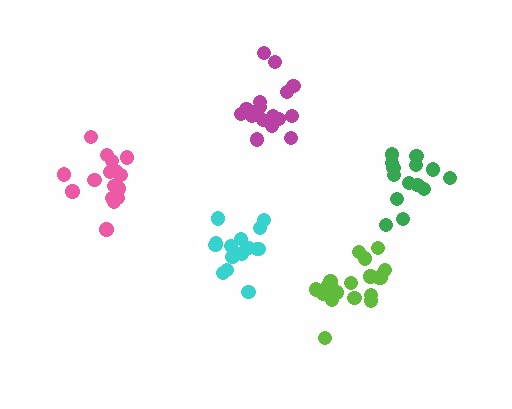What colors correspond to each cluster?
The clusters are colored: magenta, cyan, green, pink, lime.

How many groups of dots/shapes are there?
There are 5 groups.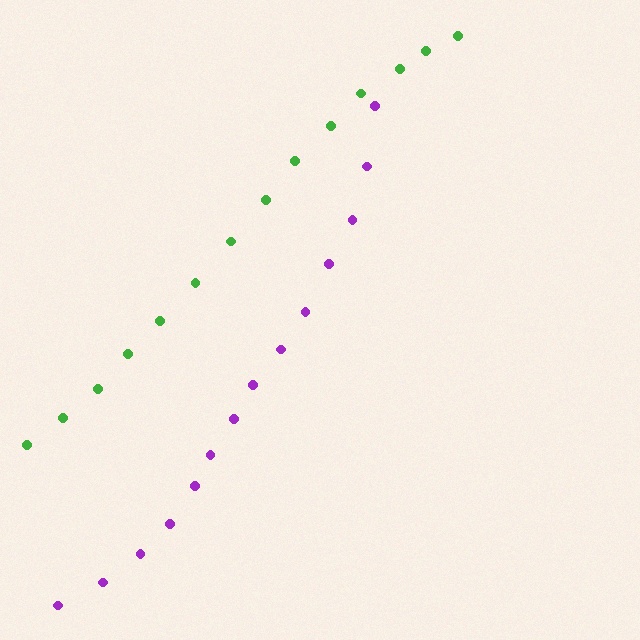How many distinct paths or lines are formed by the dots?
There are 2 distinct paths.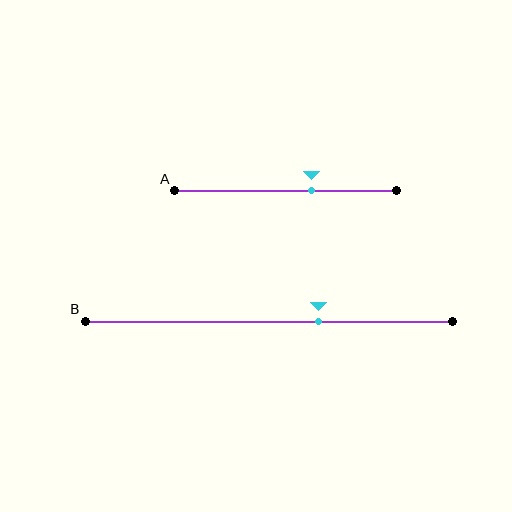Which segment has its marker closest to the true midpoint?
Segment A has its marker closest to the true midpoint.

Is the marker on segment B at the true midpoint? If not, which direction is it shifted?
No, the marker on segment B is shifted to the right by about 13% of the segment length.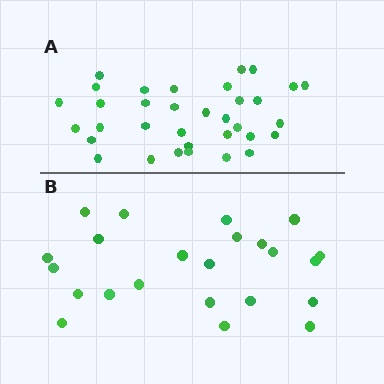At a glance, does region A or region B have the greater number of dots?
Region A (the top region) has more dots.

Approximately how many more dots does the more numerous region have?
Region A has roughly 12 or so more dots than region B.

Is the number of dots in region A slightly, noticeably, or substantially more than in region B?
Region A has substantially more. The ratio is roughly 1.5 to 1.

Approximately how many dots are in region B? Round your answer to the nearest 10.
About 20 dots. (The exact count is 23, which rounds to 20.)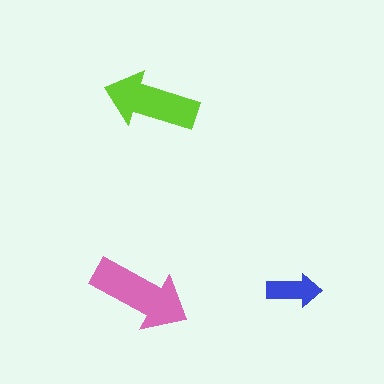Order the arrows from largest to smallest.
the pink one, the lime one, the blue one.